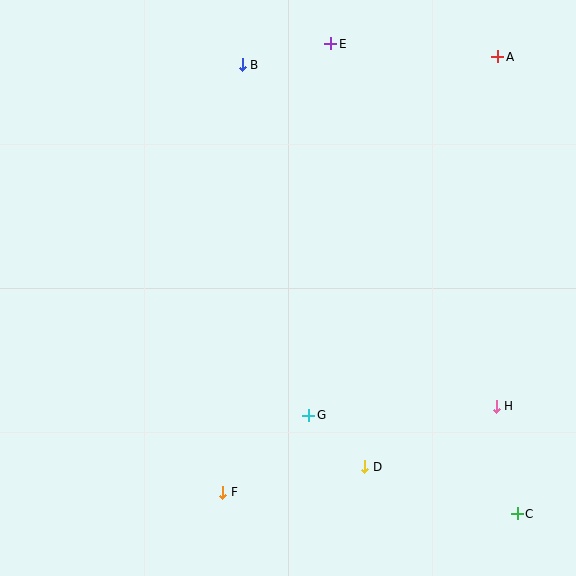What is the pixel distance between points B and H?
The distance between B and H is 425 pixels.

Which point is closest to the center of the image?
Point G at (309, 415) is closest to the center.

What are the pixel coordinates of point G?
Point G is at (309, 415).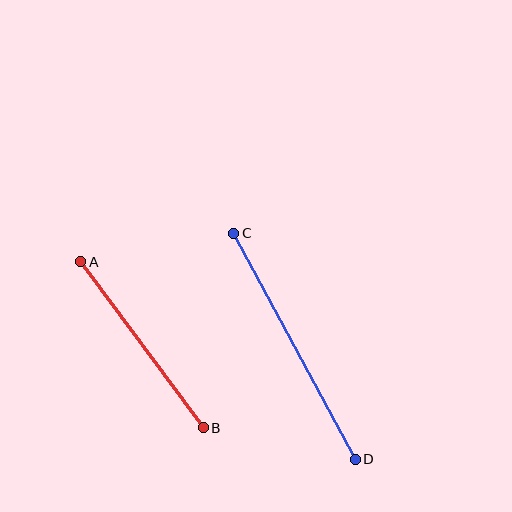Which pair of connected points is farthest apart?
Points C and D are farthest apart.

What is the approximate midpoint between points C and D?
The midpoint is at approximately (295, 346) pixels.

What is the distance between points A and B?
The distance is approximately 206 pixels.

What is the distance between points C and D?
The distance is approximately 256 pixels.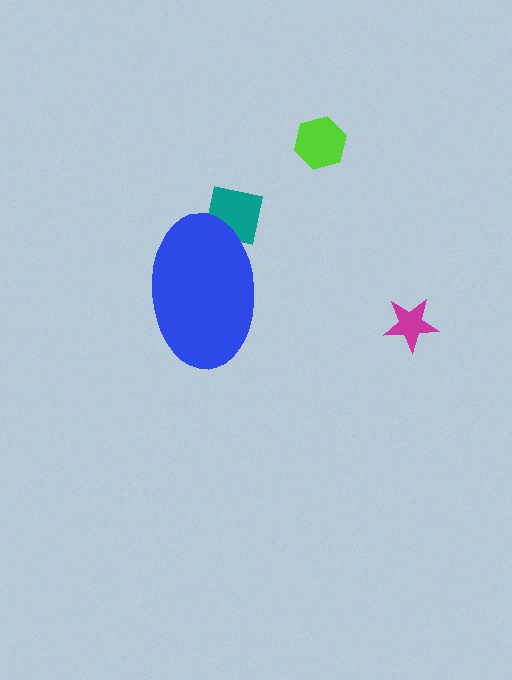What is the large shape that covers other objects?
A blue ellipse.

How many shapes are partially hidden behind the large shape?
1 shape is partially hidden.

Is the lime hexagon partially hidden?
No, the lime hexagon is fully visible.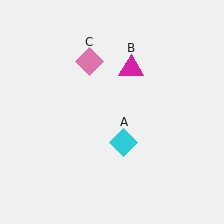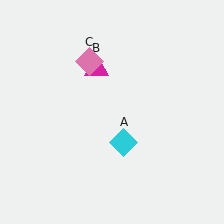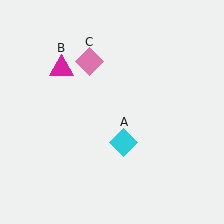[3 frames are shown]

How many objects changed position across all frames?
1 object changed position: magenta triangle (object B).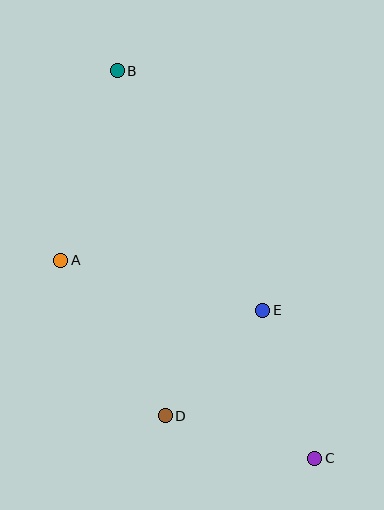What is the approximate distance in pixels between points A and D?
The distance between A and D is approximately 187 pixels.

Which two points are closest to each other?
Points D and E are closest to each other.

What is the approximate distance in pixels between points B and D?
The distance between B and D is approximately 348 pixels.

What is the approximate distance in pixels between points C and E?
The distance between C and E is approximately 157 pixels.